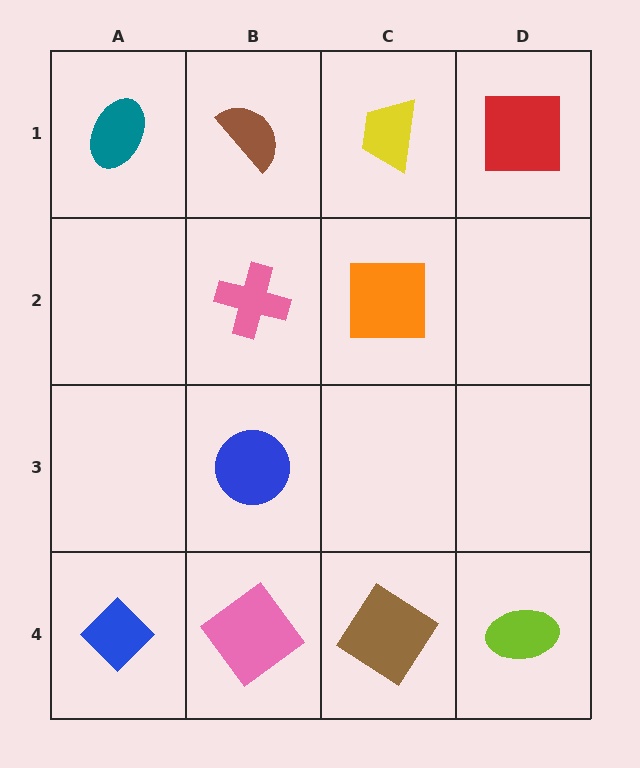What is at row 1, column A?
A teal ellipse.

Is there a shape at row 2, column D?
No, that cell is empty.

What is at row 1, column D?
A red square.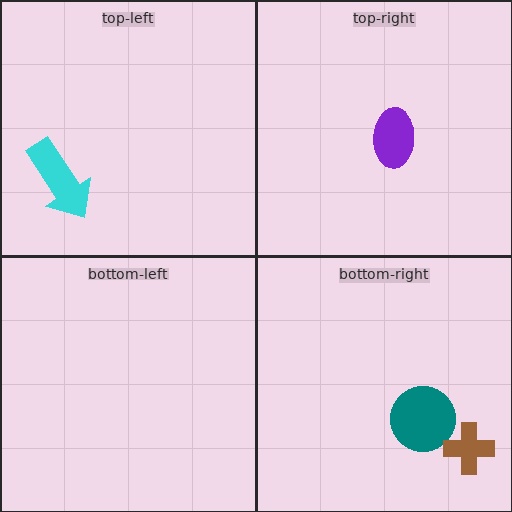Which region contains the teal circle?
The bottom-right region.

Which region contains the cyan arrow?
The top-left region.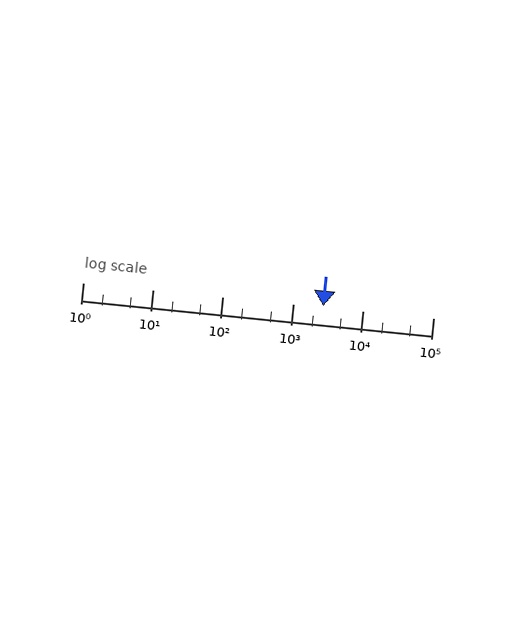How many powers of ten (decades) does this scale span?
The scale spans 5 decades, from 1 to 100000.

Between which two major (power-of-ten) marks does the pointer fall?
The pointer is between 1000 and 10000.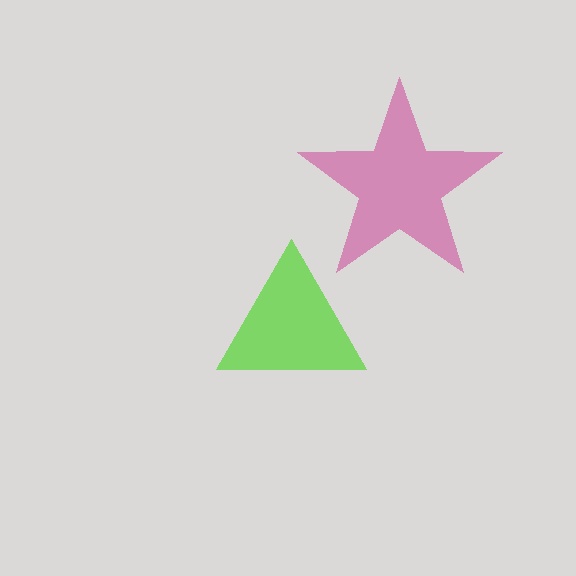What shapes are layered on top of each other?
The layered shapes are: a magenta star, a lime triangle.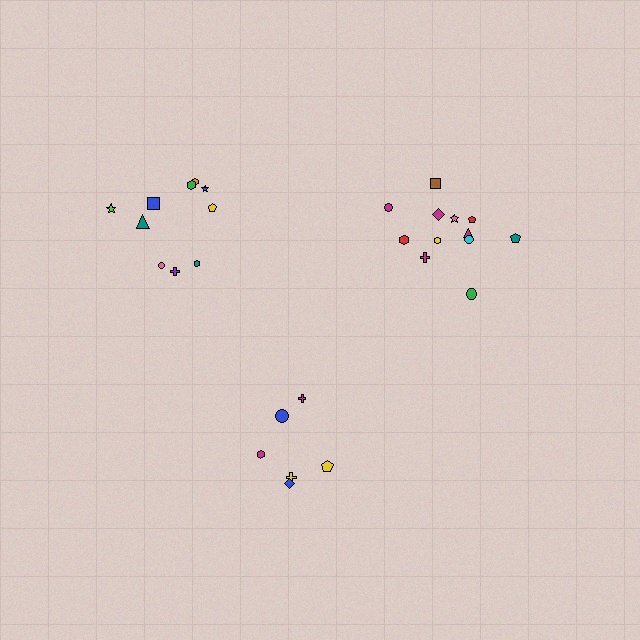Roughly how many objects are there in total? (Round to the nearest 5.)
Roughly 30 objects in total.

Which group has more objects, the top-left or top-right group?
The top-right group.